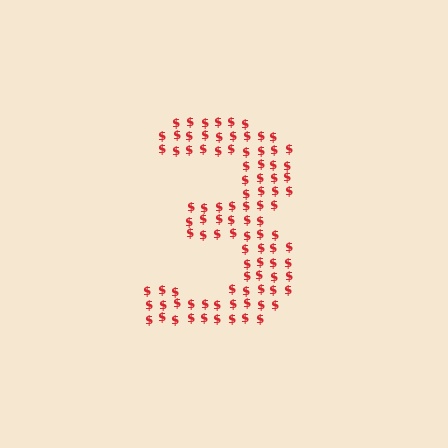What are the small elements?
The small elements are dollar signs.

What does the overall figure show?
The overall figure shows the digit 3.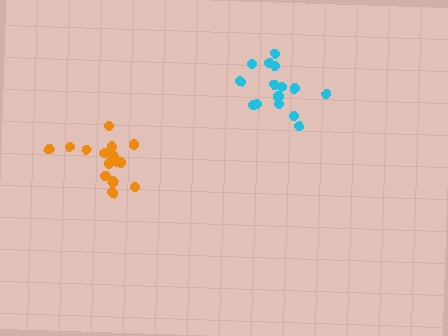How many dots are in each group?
Group 1: 16 dots, Group 2: 15 dots (31 total).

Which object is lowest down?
The orange cluster is bottommost.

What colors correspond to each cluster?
The clusters are colored: orange, cyan.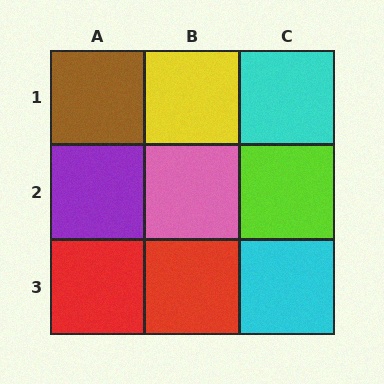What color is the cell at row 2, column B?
Pink.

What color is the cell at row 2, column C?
Lime.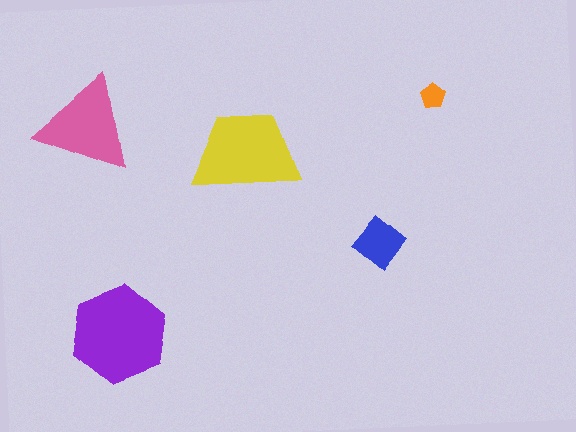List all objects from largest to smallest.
The purple hexagon, the yellow trapezoid, the pink triangle, the blue diamond, the orange pentagon.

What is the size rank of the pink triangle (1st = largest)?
3rd.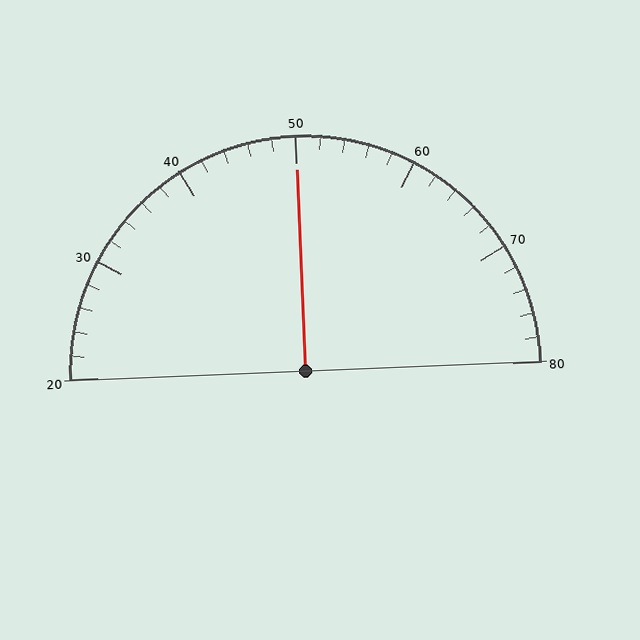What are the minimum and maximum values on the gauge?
The gauge ranges from 20 to 80.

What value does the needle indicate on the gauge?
The needle indicates approximately 50.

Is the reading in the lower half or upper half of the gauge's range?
The reading is in the upper half of the range (20 to 80).